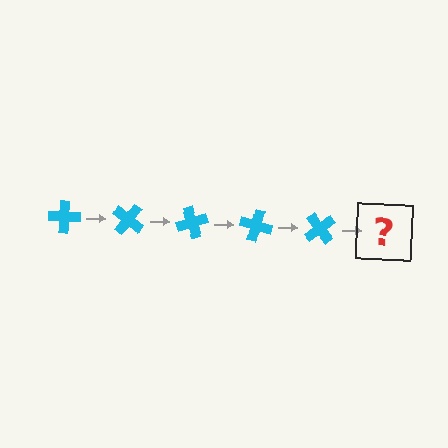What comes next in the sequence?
The next element should be a cyan cross rotated 175 degrees.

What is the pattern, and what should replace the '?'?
The pattern is that the cross rotates 35 degrees each step. The '?' should be a cyan cross rotated 175 degrees.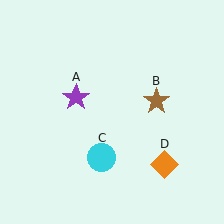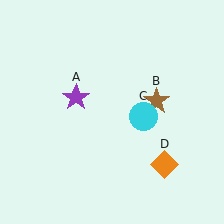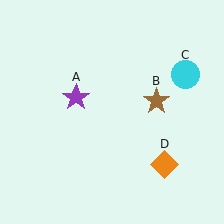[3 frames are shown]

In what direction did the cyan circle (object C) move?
The cyan circle (object C) moved up and to the right.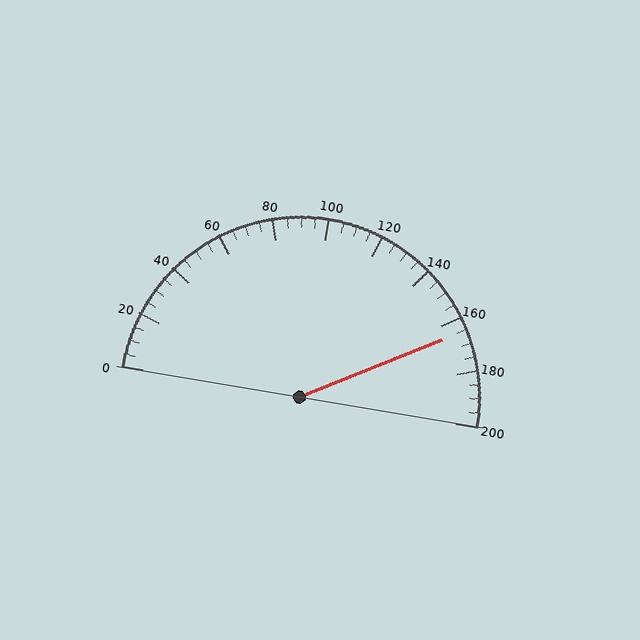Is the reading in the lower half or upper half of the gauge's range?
The reading is in the upper half of the range (0 to 200).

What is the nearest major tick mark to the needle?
The nearest major tick mark is 160.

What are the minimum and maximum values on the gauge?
The gauge ranges from 0 to 200.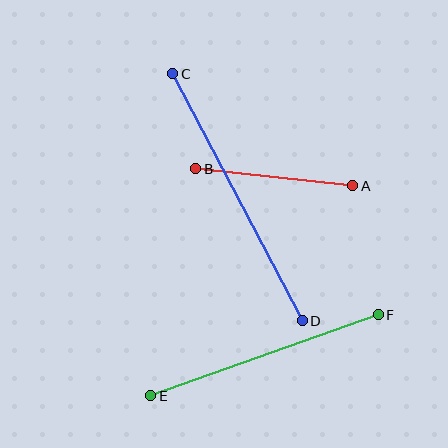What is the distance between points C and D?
The distance is approximately 279 pixels.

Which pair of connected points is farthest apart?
Points C and D are farthest apart.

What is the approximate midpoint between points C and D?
The midpoint is at approximately (238, 197) pixels.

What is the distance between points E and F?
The distance is approximately 242 pixels.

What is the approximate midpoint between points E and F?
The midpoint is at approximately (265, 355) pixels.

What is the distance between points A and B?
The distance is approximately 158 pixels.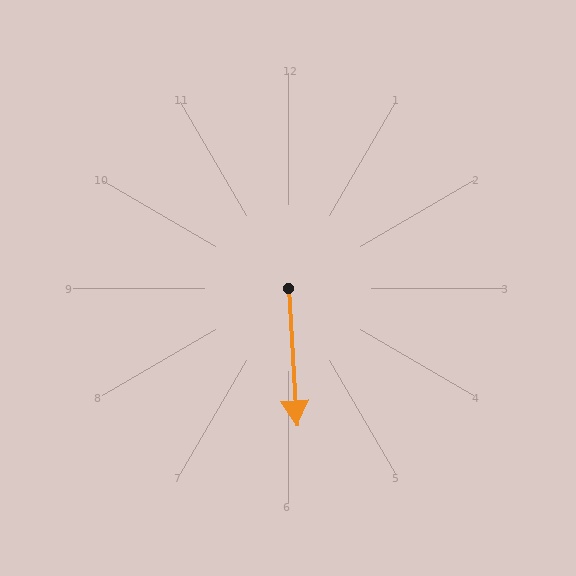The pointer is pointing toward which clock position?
Roughly 6 o'clock.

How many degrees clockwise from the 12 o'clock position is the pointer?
Approximately 177 degrees.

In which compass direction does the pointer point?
South.